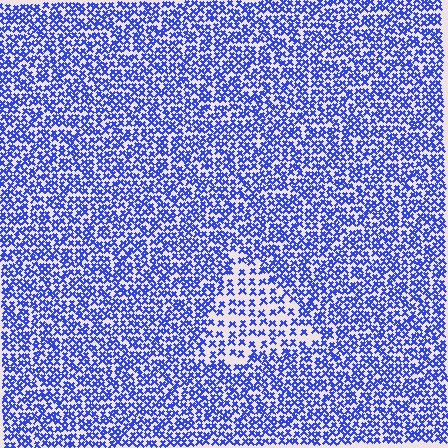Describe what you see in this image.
The image contains small blue elements arranged at two different densities. A triangle-shaped region is visible where the elements are less densely packed than the surrounding area.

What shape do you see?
I see a triangle.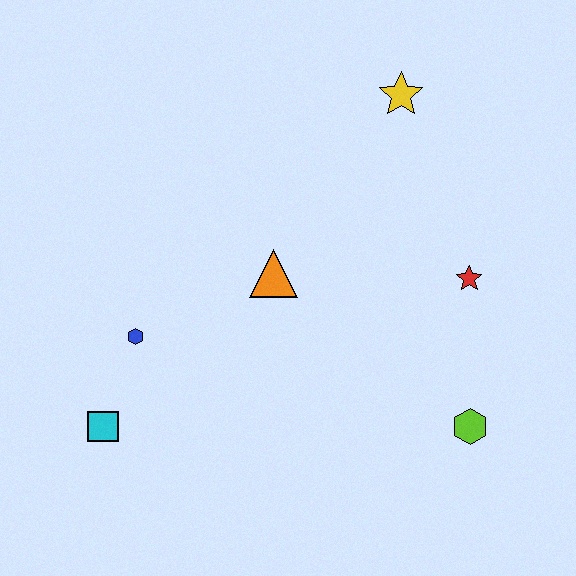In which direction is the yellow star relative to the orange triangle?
The yellow star is above the orange triangle.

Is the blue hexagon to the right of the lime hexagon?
No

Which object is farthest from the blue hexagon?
The yellow star is farthest from the blue hexagon.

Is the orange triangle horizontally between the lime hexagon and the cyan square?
Yes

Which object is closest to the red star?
The lime hexagon is closest to the red star.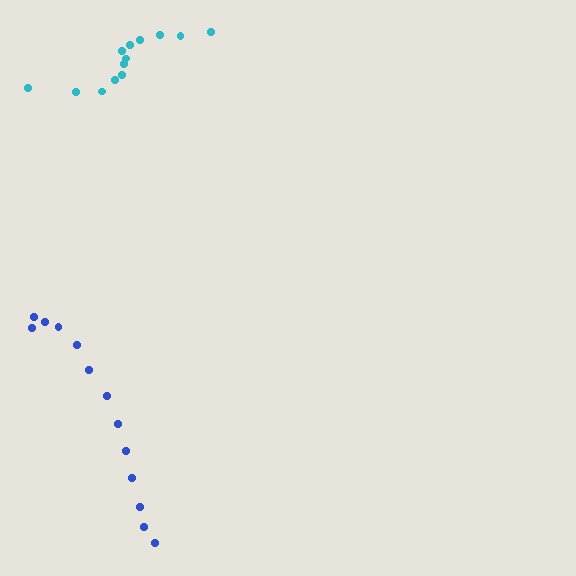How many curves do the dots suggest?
There are 2 distinct paths.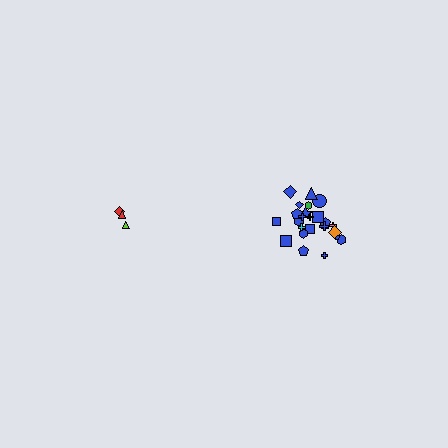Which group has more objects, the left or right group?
The right group.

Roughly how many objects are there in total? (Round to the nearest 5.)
Roughly 30 objects in total.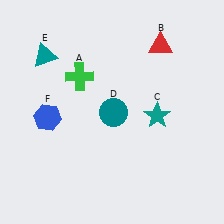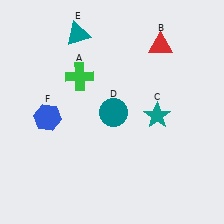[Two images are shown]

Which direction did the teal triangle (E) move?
The teal triangle (E) moved right.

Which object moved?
The teal triangle (E) moved right.